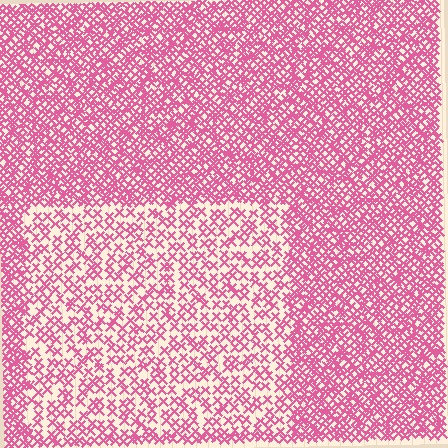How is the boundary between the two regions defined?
The boundary is defined by a change in element density (approximately 2.1x ratio). All elements are the same color, size, and shape.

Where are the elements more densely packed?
The elements are more densely packed outside the rectangle boundary.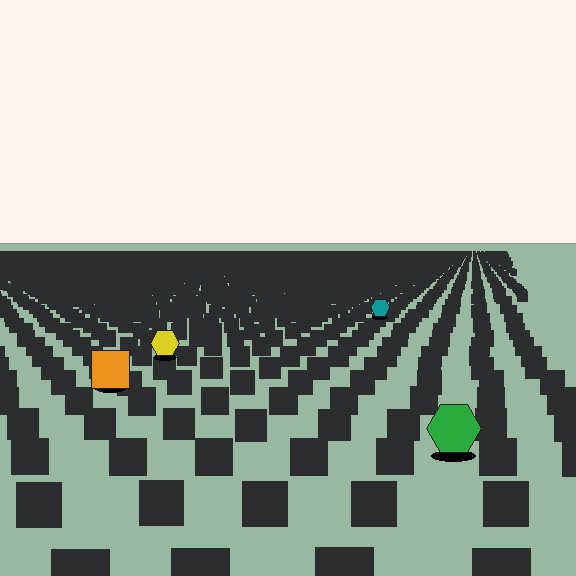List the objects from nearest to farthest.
From nearest to farthest: the green hexagon, the orange square, the yellow hexagon, the teal hexagon.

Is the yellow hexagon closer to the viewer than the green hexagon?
No. The green hexagon is closer — you can tell from the texture gradient: the ground texture is coarser near it.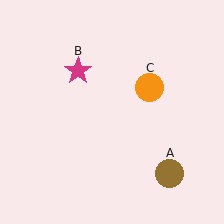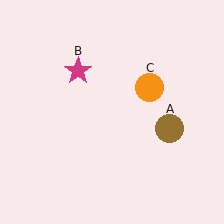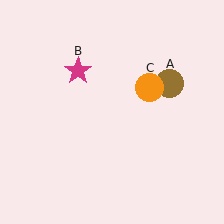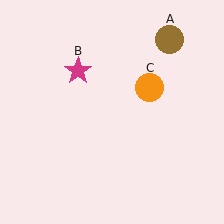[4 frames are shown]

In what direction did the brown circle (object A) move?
The brown circle (object A) moved up.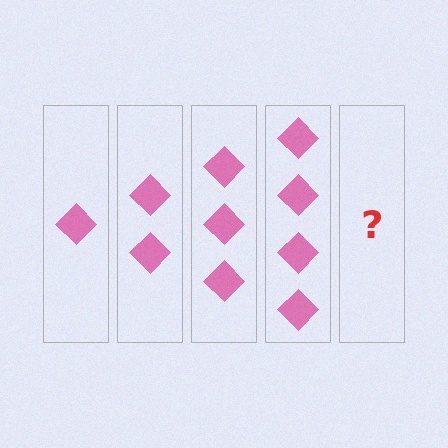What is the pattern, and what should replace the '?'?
The pattern is that each step adds one more diamond. The '?' should be 5 diamonds.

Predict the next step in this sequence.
The next step is 5 diamonds.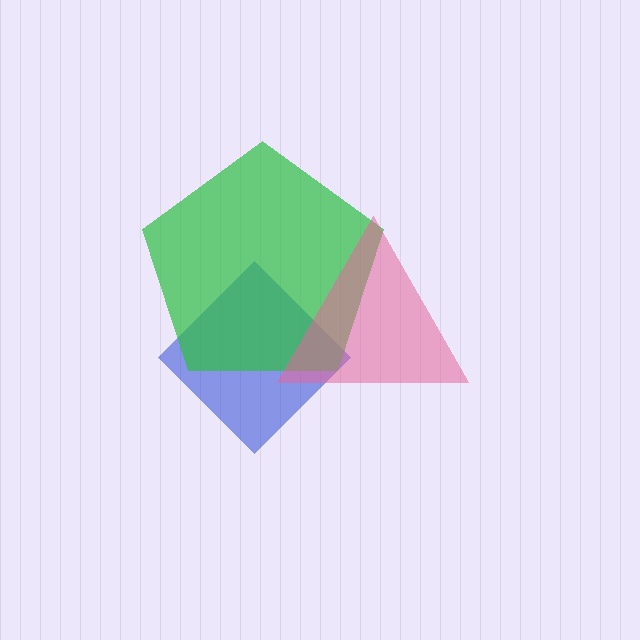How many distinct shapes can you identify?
There are 3 distinct shapes: a blue diamond, a green pentagon, a pink triangle.